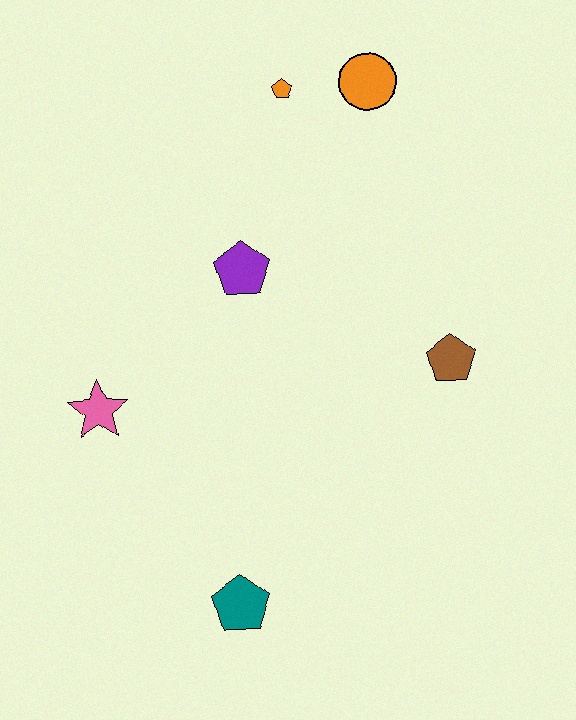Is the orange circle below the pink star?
No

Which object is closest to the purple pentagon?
The orange pentagon is closest to the purple pentagon.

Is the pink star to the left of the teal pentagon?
Yes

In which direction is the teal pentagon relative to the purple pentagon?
The teal pentagon is below the purple pentagon.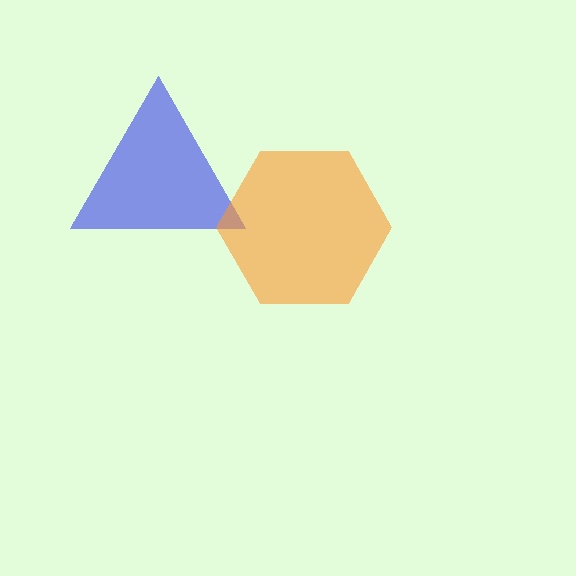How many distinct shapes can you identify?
There are 2 distinct shapes: a blue triangle, an orange hexagon.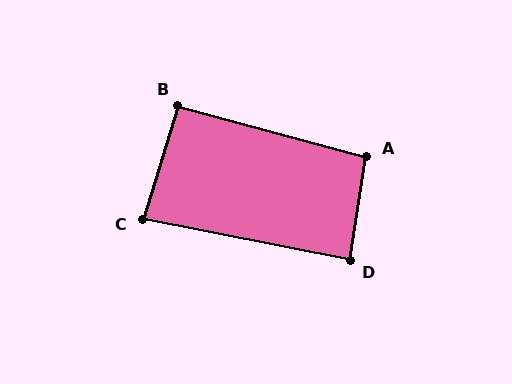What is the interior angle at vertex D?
Approximately 88 degrees (approximately right).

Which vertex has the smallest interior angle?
C, at approximately 84 degrees.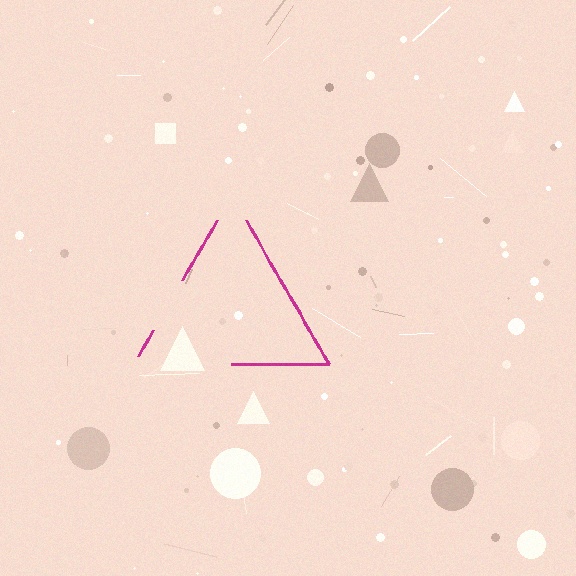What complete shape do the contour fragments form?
The contour fragments form a triangle.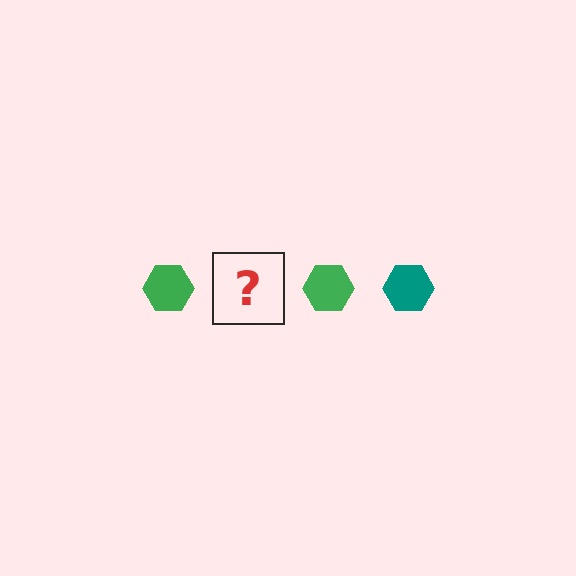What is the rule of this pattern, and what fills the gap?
The rule is that the pattern cycles through green, teal hexagons. The gap should be filled with a teal hexagon.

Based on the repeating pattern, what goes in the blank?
The blank should be a teal hexagon.